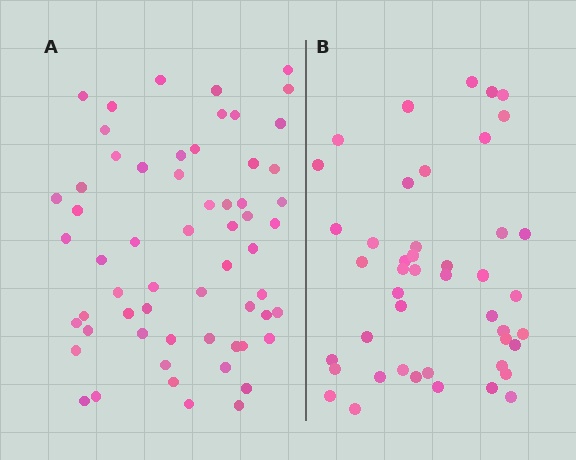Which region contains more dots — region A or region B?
Region A (the left region) has more dots.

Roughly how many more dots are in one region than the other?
Region A has approximately 15 more dots than region B.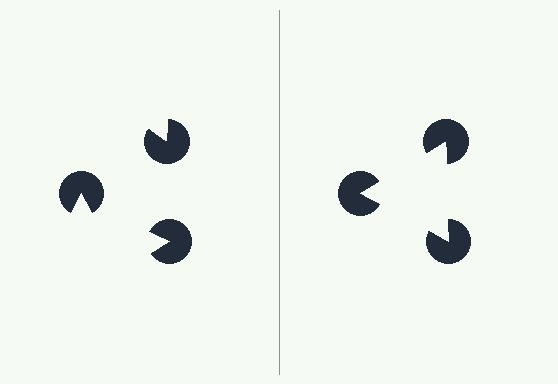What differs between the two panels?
The pac-man discs are positioned identically on both sides; only the wedge orientations differ. On the right they align to a triangle; on the left they are misaligned.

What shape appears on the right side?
An illusory triangle.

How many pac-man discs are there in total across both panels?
6 — 3 on each side.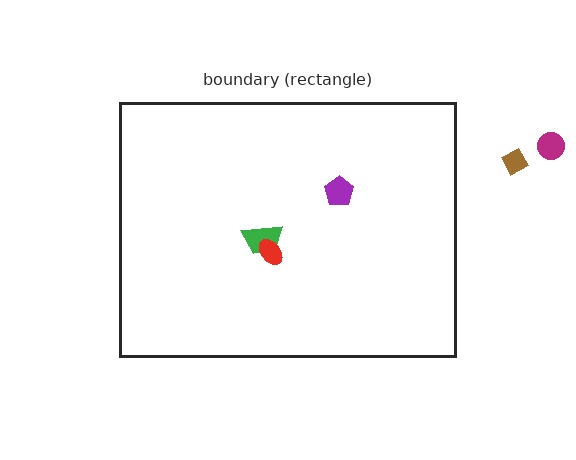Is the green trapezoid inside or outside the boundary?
Inside.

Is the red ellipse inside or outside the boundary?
Inside.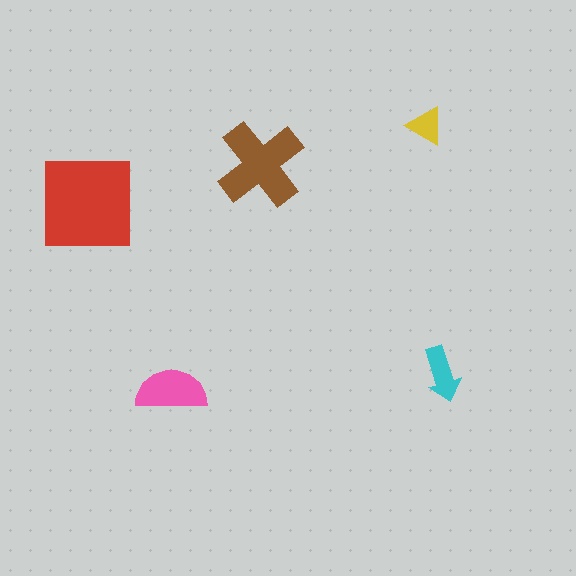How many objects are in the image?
There are 5 objects in the image.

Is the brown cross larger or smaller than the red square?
Smaller.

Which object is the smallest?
The yellow triangle.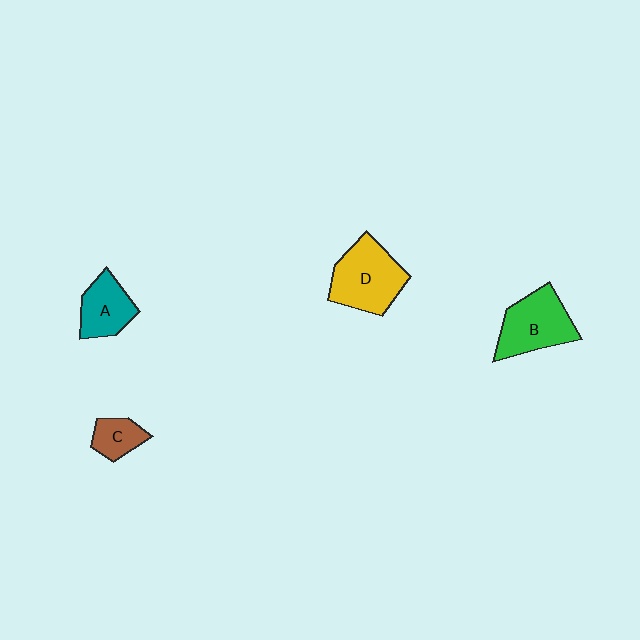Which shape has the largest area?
Shape D (yellow).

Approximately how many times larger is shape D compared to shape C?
Approximately 2.4 times.